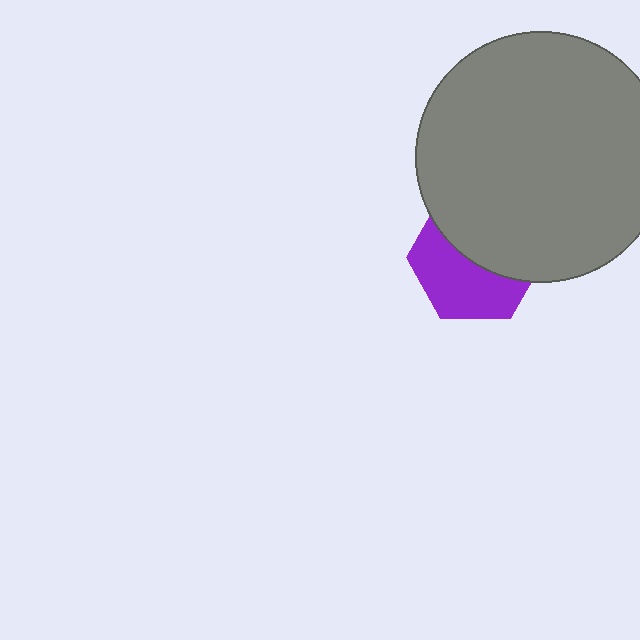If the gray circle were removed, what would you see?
You would see the complete purple hexagon.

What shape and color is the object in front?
The object in front is a gray circle.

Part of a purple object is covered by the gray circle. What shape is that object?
It is a hexagon.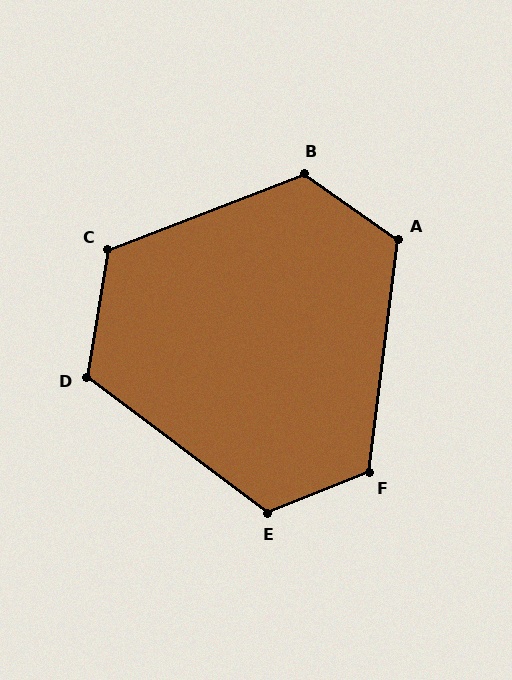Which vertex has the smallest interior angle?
D, at approximately 118 degrees.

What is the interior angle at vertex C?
Approximately 121 degrees (obtuse).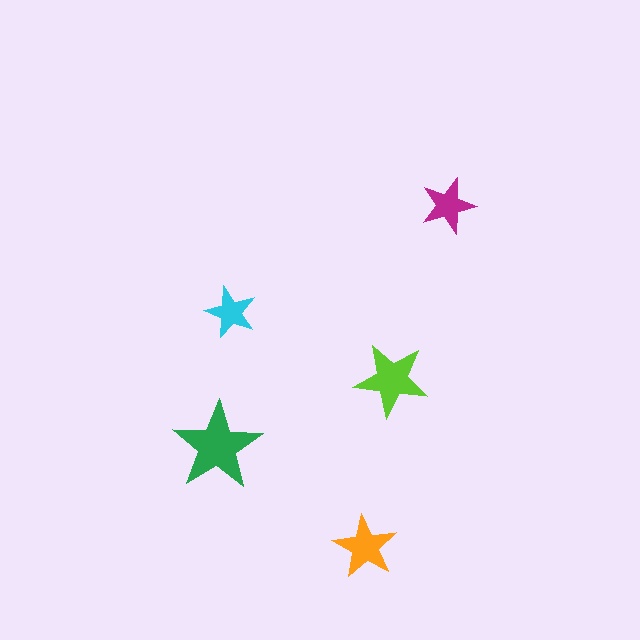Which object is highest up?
The magenta star is topmost.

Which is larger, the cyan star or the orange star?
The orange one.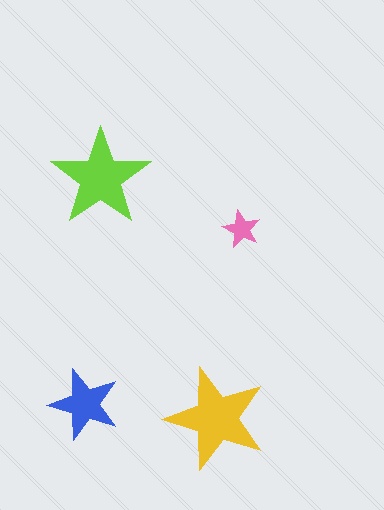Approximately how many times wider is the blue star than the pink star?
About 2 times wider.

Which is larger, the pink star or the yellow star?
The yellow one.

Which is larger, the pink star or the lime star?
The lime one.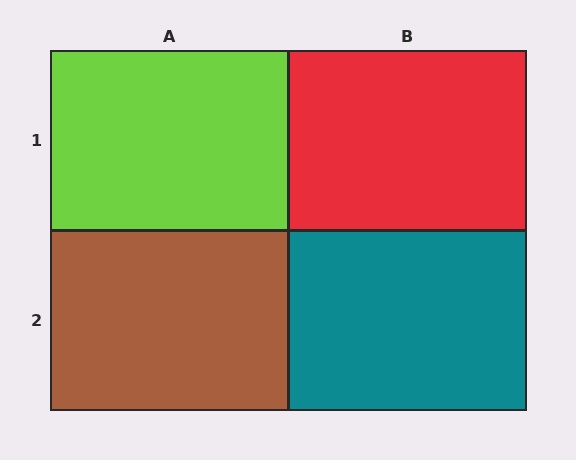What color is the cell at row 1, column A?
Lime.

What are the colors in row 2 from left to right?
Brown, teal.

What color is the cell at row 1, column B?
Red.